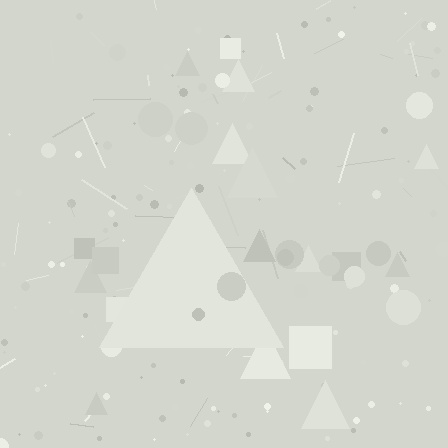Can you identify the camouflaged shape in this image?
The camouflaged shape is a triangle.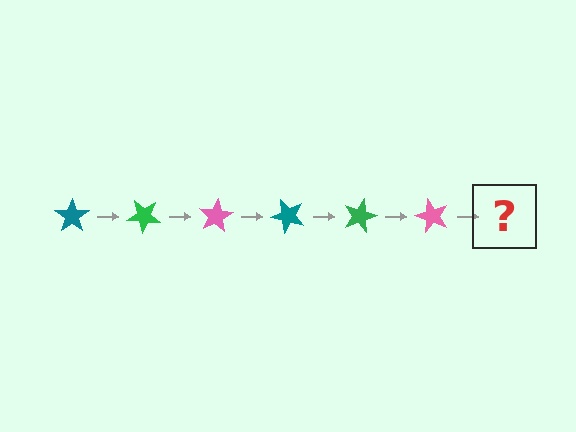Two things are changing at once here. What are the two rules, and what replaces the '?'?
The two rules are that it rotates 40 degrees each step and the color cycles through teal, green, and pink. The '?' should be a teal star, rotated 240 degrees from the start.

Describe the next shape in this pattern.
It should be a teal star, rotated 240 degrees from the start.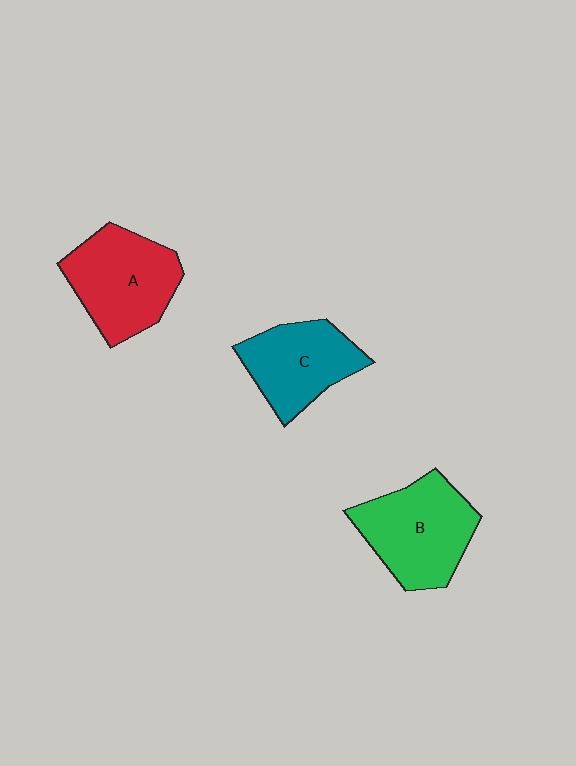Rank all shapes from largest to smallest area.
From largest to smallest: B (green), A (red), C (teal).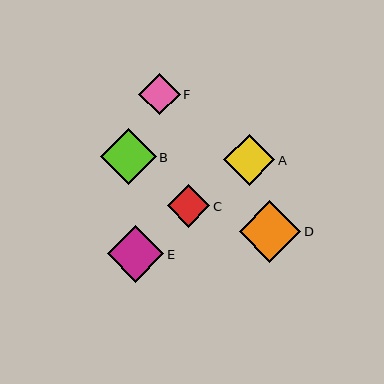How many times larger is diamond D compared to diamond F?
Diamond D is approximately 1.5 times the size of diamond F.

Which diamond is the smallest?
Diamond F is the smallest with a size of approximately 42 pixels.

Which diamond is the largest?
Diamond D is the largest with a size of approximately 62 pixels.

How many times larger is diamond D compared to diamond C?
Diamond D is approximately 1.4 times the size of diamond C.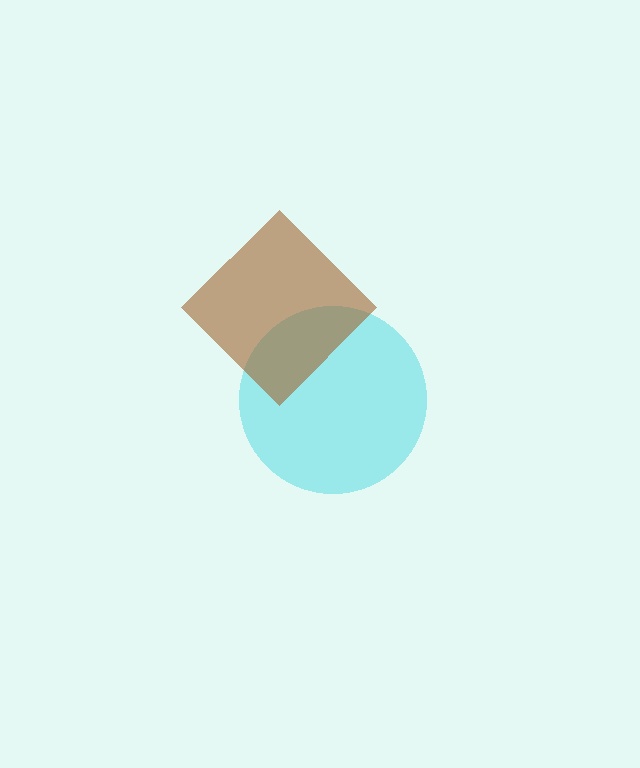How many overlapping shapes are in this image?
There are 2 overlapping shapes in the image.